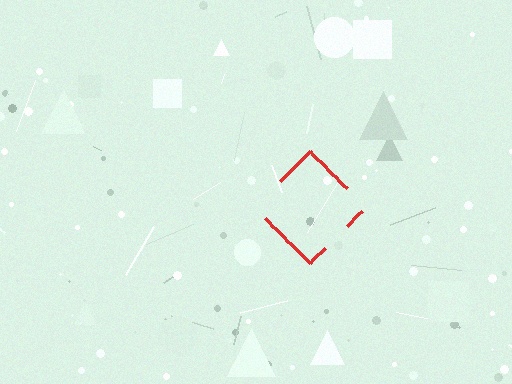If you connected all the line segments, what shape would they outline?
They would outline a diamond.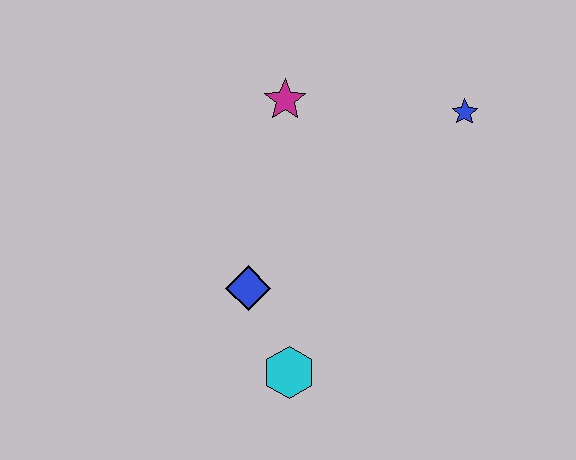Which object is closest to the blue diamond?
The cyan hexagon is closest to the blue diamond.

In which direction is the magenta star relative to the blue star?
The magenta star is to the left of the blue star.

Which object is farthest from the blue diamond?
The blue star is farthest from the blue diamond.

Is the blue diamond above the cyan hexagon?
Yes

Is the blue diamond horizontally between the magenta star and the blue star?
No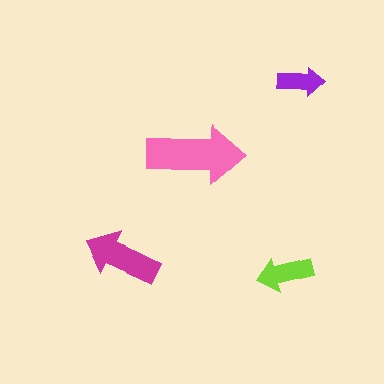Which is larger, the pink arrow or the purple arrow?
The pink one.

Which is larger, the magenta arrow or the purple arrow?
The magenta one.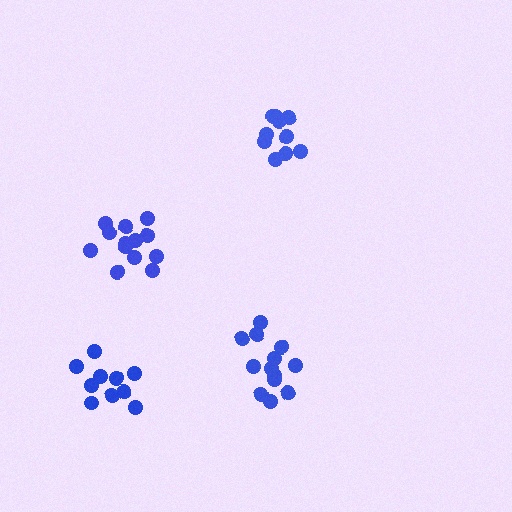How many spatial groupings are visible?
There are 4 spatial groupings.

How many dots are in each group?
Group 1: 13 dots, Group 2: 10 dots, Group 3: 13 dots, Group 4: 10 dots (46 total).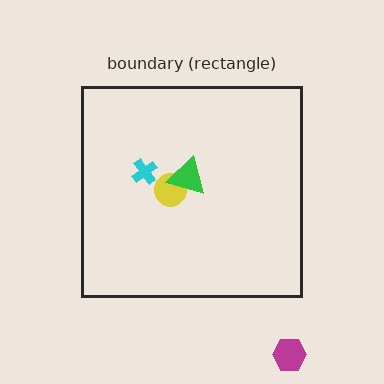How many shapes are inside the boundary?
3 inside, 1 outside.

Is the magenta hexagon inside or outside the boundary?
Outside.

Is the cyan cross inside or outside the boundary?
Inside.